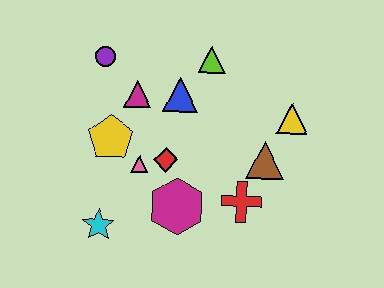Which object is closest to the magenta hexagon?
The red diamond is closest to the magenta hexagon.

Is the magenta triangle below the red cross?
No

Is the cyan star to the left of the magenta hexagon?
Yes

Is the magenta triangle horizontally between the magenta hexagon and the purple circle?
Yes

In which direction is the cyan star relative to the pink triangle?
The cyan star is below the pink triangle.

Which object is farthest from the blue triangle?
The cyan star is farthest from the blue triangle.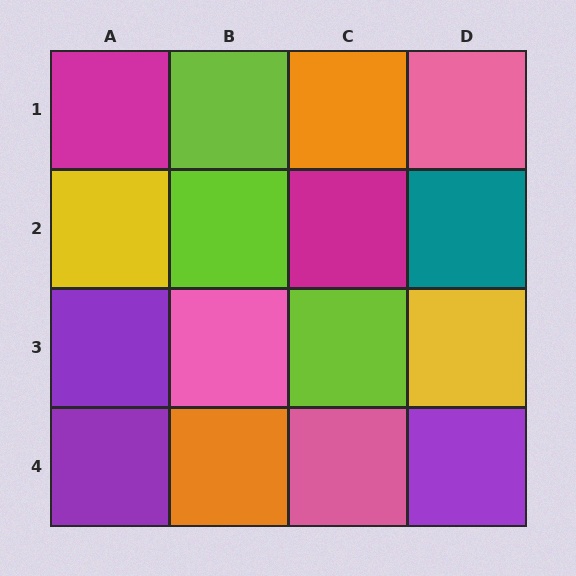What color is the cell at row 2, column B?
Lime.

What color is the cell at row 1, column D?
Pink.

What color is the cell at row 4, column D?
Purple.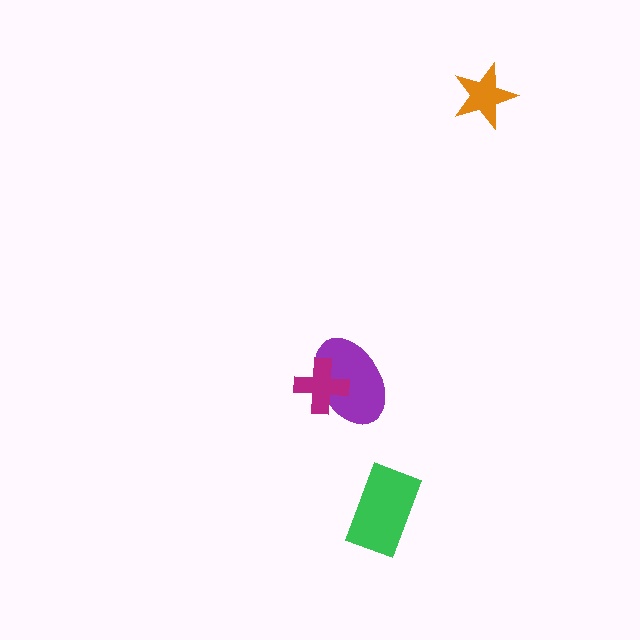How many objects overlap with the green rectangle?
0 objects overlap with the green rectangle.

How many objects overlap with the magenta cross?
1 object overlaps with the magenta cross.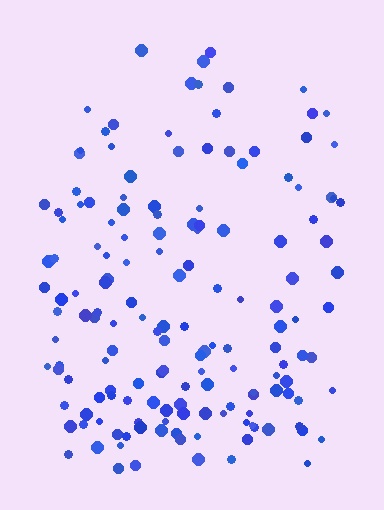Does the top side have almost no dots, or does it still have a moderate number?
Still a moderate number, just noticeably fewer than the bottom.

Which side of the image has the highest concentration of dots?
The bottom.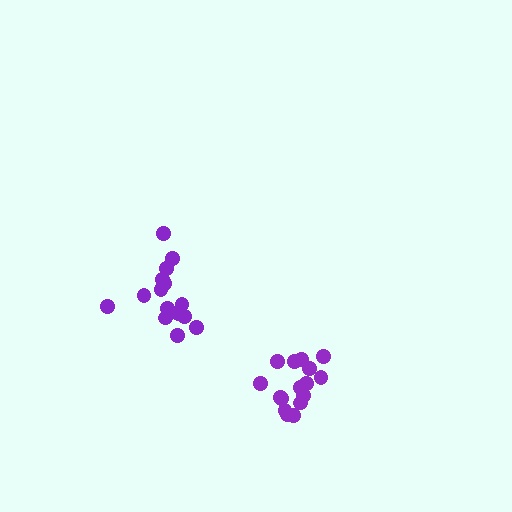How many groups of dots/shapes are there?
There are 2 groups.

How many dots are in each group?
Group 1: 16 dots, Group 2: 15 dots (31 total).